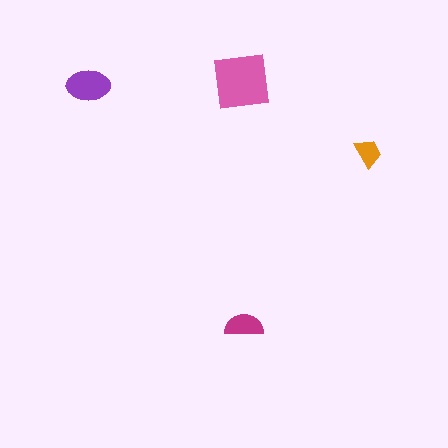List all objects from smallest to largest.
The orange trapezoid, the magenta semicircle, the purple ellipse, the pink square.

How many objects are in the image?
There are 4 objects in the image.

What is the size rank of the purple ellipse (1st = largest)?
2nd.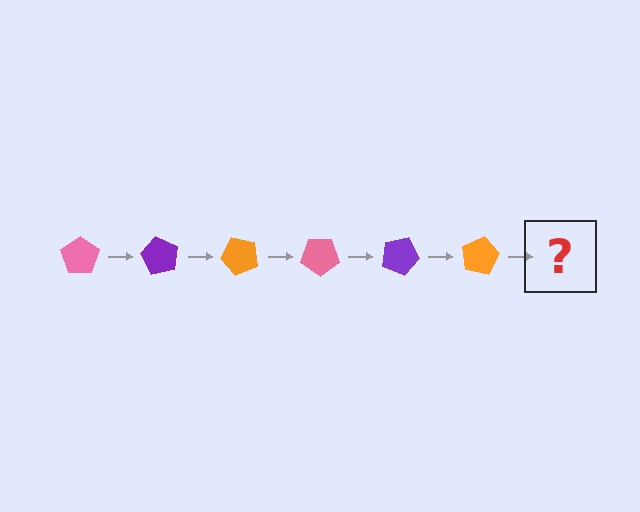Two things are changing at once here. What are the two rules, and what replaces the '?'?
The two rules are that it rotates 60 degrees each step and the color cycles through pink, purple, and orange. The '?' should be a pink pentagon, rotated 360 degrees from the start.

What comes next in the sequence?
The next element should be a pink pentagon, rotated 360 degrees from the start.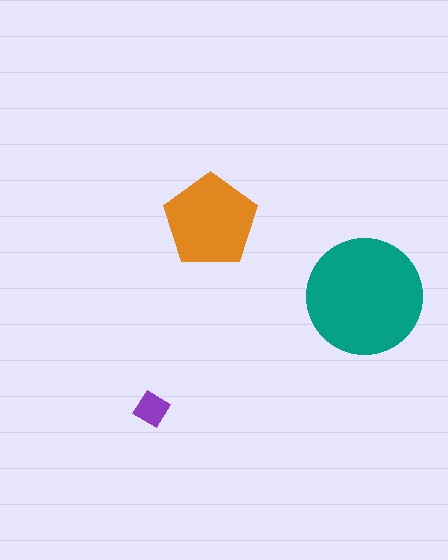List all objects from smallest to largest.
The purple diamond, the orange pentagon, the teal circle.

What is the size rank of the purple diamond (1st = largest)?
3rd.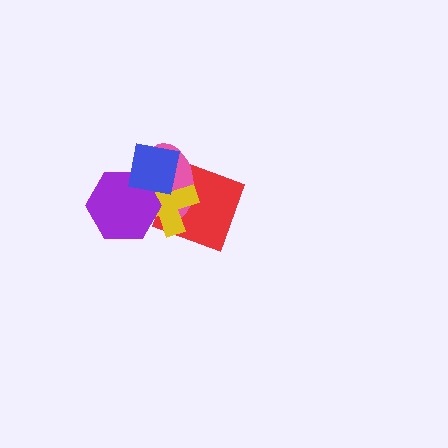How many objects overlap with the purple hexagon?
3 objects overlap with the purple hexagon.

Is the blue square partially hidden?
No, no other shape covers it.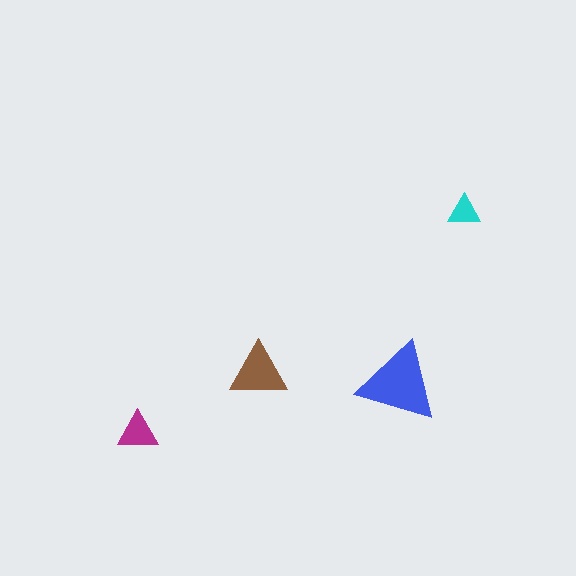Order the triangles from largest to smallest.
the blue one, the brown one, the magenta one, the cyan one.